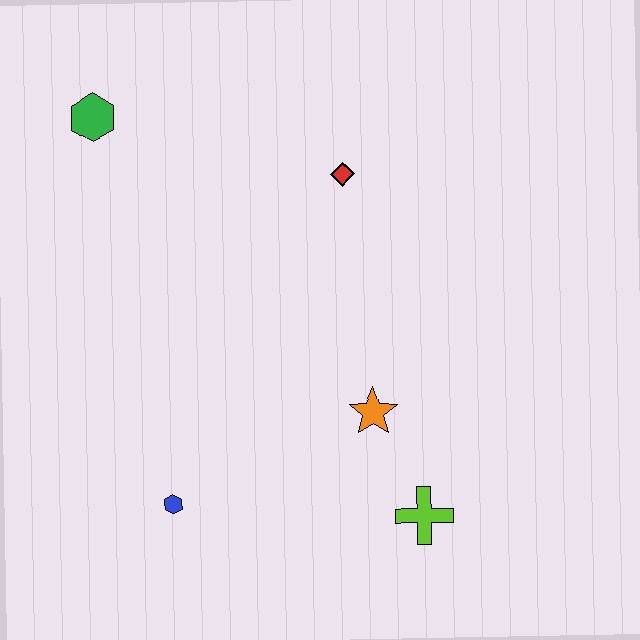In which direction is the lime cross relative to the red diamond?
The lime cross is below the red diamond.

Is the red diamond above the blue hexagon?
Yes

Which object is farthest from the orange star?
The green hexagon is farthest from the orange star.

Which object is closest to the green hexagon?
The red diamond is closest to the green hexagon.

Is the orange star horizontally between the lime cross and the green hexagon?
Yes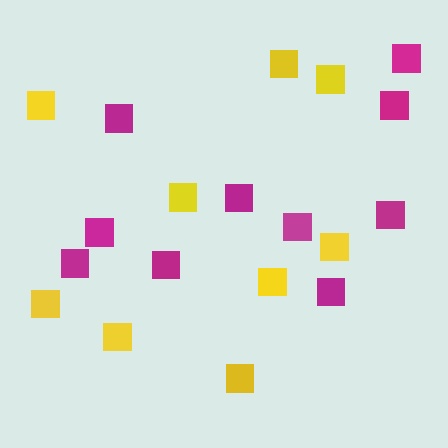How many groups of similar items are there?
There are 2 groups: one group of magenta squares (10) and one group of yellow squares (9).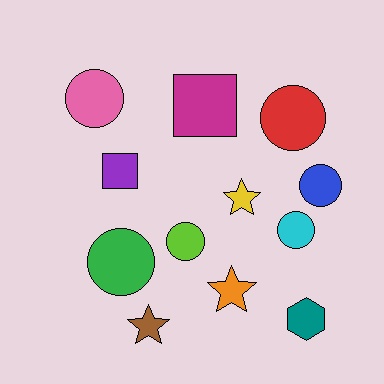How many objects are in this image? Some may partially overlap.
There are 12 objects.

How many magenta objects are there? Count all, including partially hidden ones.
There is 1 magenta object.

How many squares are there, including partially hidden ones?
There are 2 squares.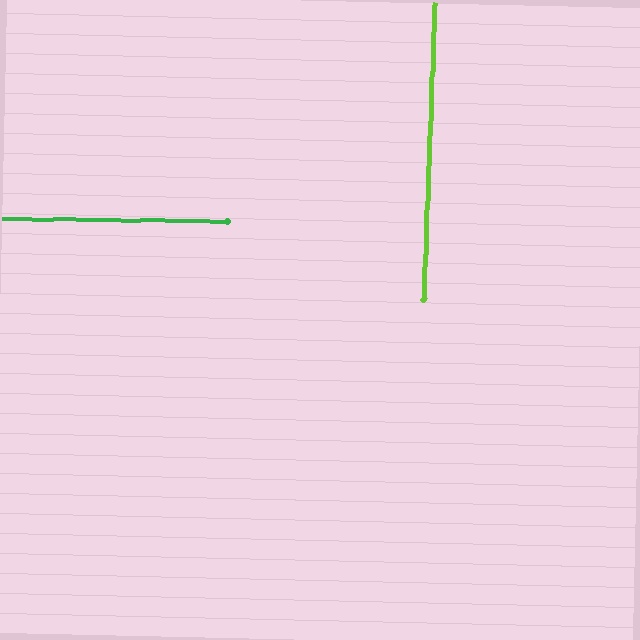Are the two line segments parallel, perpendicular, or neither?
Perpendicular — they meet at approximately 88°.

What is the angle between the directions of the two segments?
Approximately 88 degrees.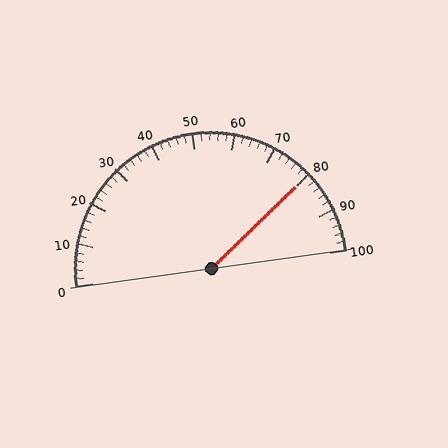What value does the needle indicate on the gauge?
The needle indicates approximately 80.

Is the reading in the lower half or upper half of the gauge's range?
The reading is in the upper half of the range (0 to 100).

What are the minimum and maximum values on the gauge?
The gauge ranges from 0 to 100.